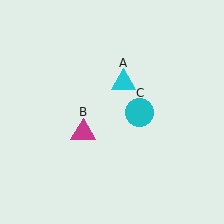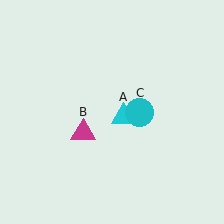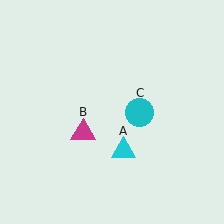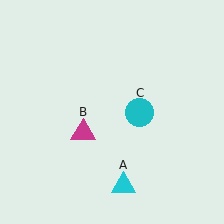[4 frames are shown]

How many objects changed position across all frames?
1 object changed position: cyan triangle (object A).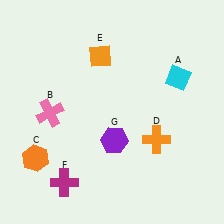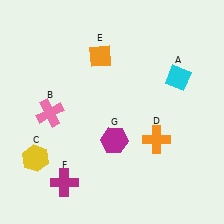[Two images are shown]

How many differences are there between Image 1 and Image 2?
There are 2 differences between the two images.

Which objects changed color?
C changed from orange to yellow. G changed from purple to magenta.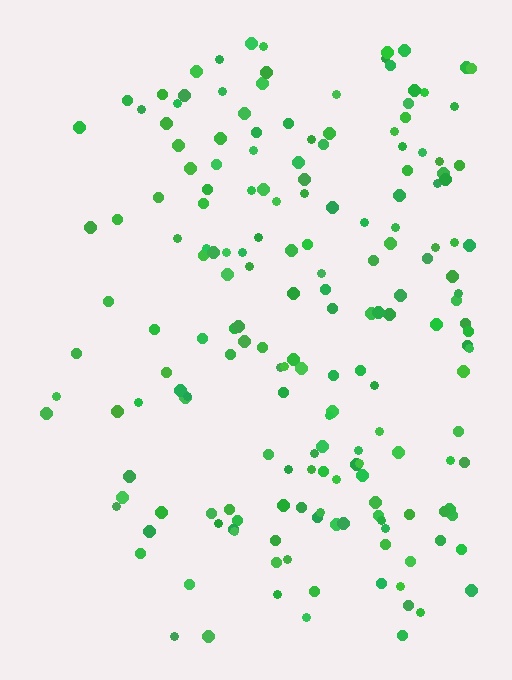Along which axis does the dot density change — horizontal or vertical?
Horizontal.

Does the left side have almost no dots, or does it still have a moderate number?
Still a moderate number, just noticeably fewer than the right.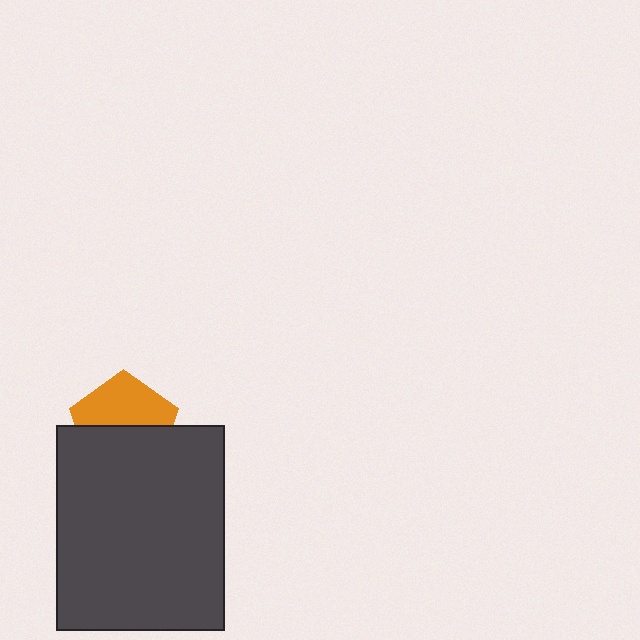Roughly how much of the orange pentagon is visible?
About half of it is visible (roughly 50%).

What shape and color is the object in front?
The object in front is a dark gray rectangle.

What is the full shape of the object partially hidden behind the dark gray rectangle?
The partially hidden object is an orange pentagon.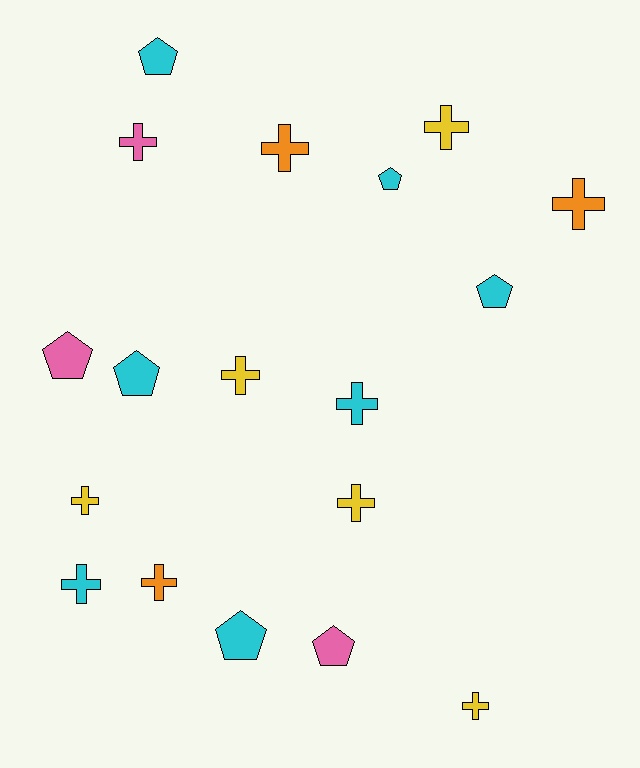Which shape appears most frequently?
Cross, with 11 objects.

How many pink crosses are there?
There is 1 pink cross.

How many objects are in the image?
There are 18 objects.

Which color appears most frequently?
Cyan, with 7 objects.